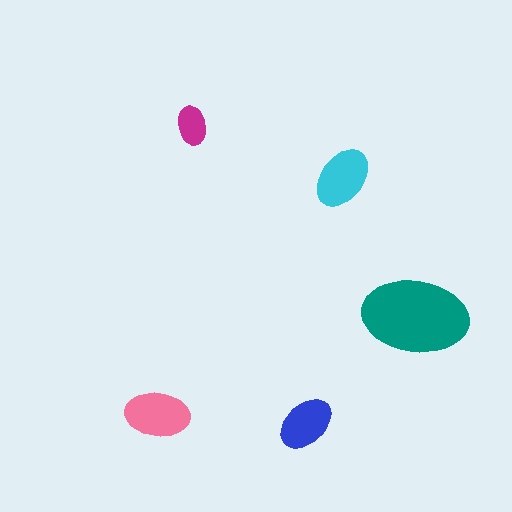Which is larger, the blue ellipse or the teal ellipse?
The teal one.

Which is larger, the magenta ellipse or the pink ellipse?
The pink one.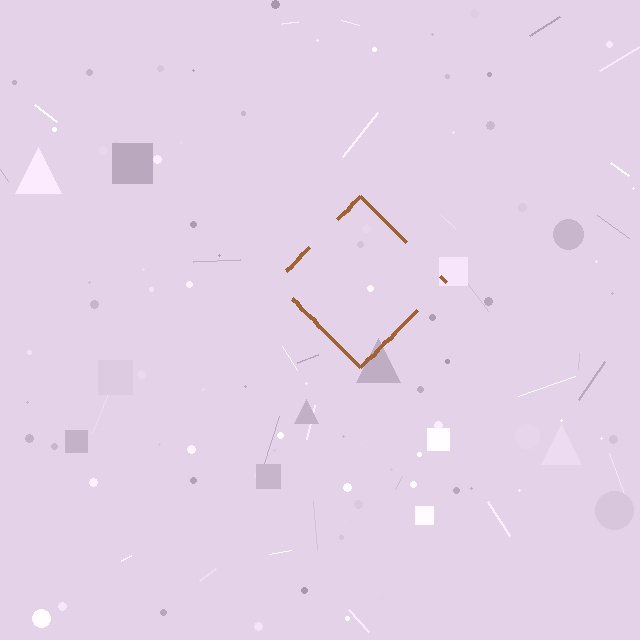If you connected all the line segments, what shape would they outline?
They would outline a diamond.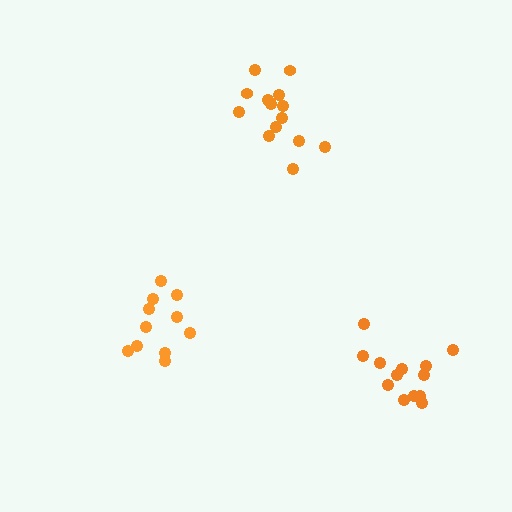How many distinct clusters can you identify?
There are 3 distinct clusters.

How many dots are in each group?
Group 1: 14 dots, Group 2: 11 dots, Group 3: 13 dots (38 total).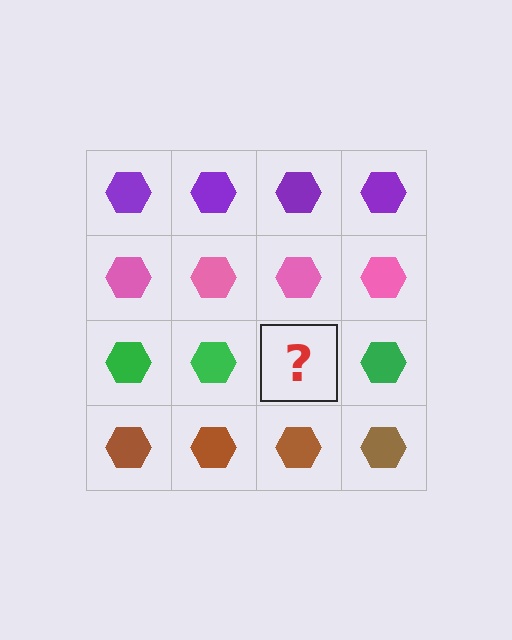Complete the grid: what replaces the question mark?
The question mark should be replaced with a green hexagon.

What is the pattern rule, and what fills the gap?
The rule is that each row has a consistent color. The gap should be filled with a green hexagon.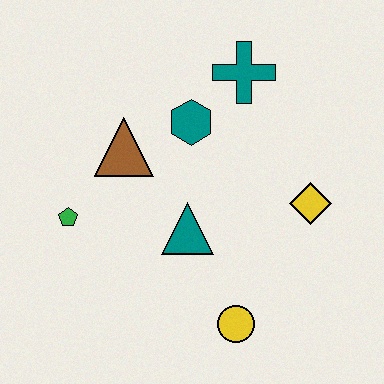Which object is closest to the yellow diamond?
The teal triangle is closest to the yellow diamond.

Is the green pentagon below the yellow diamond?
Yes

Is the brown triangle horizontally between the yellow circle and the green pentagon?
Yes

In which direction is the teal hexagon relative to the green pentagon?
The teal hexagon is to the right of the green pentagon.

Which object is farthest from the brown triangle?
The yellow circle is farthest from the brown triangle.